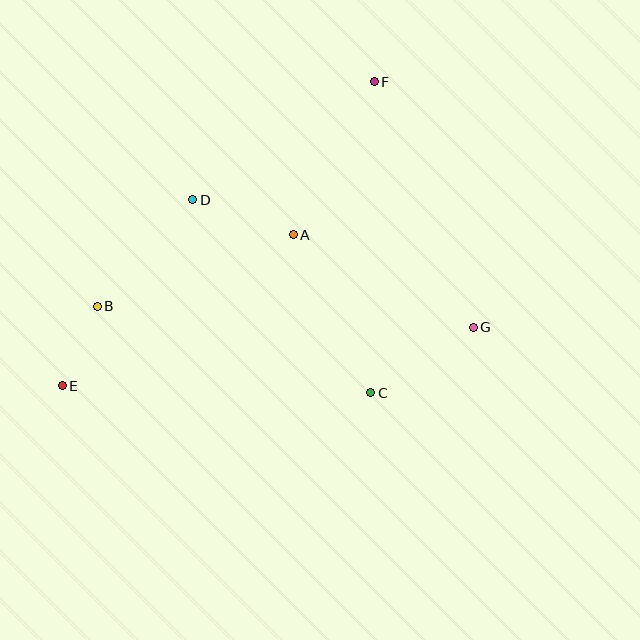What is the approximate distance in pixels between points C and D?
The distance between C and D is approximately 263 pixels.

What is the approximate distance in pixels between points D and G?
The distance between D and G is approximately 308 pixels.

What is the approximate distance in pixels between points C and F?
The distance between C and F is approximately 311 pixels.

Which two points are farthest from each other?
Points E and F are farthest from each other.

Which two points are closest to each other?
Points B and E are closest to each other.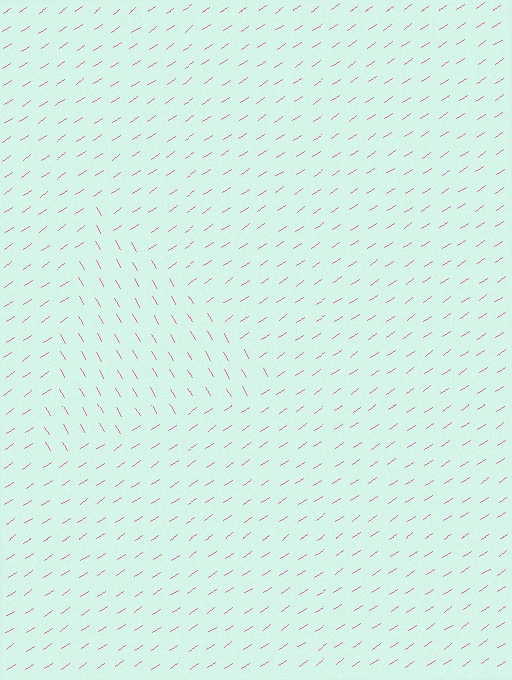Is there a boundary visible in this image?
Yes, there is a texture boundary formed by a change in line orientation.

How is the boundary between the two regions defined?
The boundary is defined purely by a change in line orientation (approximately 86 degrees difference). All lines are the same color and thickness.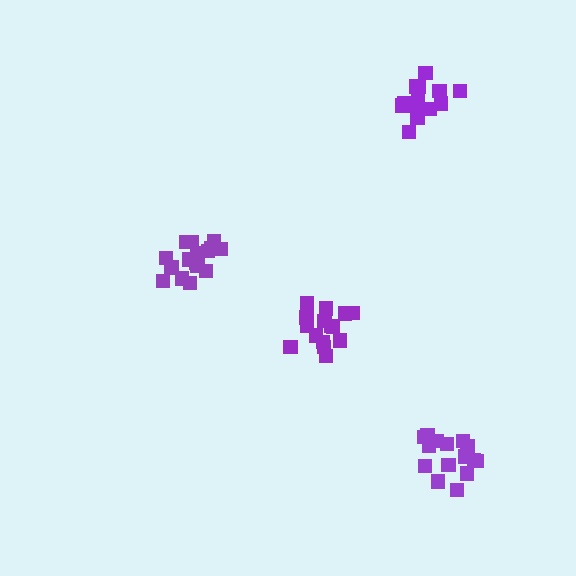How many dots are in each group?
Group 1: 16 dots, Group 2: 15 dots, Group 3: 15 dots, Group 4: 14 dots (60 total).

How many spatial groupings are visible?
There are 4 spatial groupings.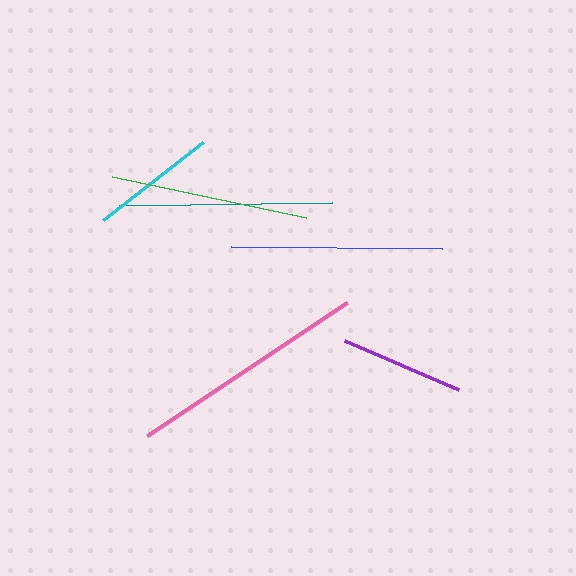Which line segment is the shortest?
The purple line is the shortest at approximately 124 pixels.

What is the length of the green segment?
The green segment is approximately 199 pixels long.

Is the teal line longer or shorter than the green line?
The teal line is longer than the green line.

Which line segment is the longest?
The pink line is the longest at approximately 241 pixels.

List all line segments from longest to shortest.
From longest to shortest: pink, teal, blue, green, cyan, purple.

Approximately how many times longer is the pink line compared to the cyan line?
The pink line is approximately 1.9 times the length of the cyan line.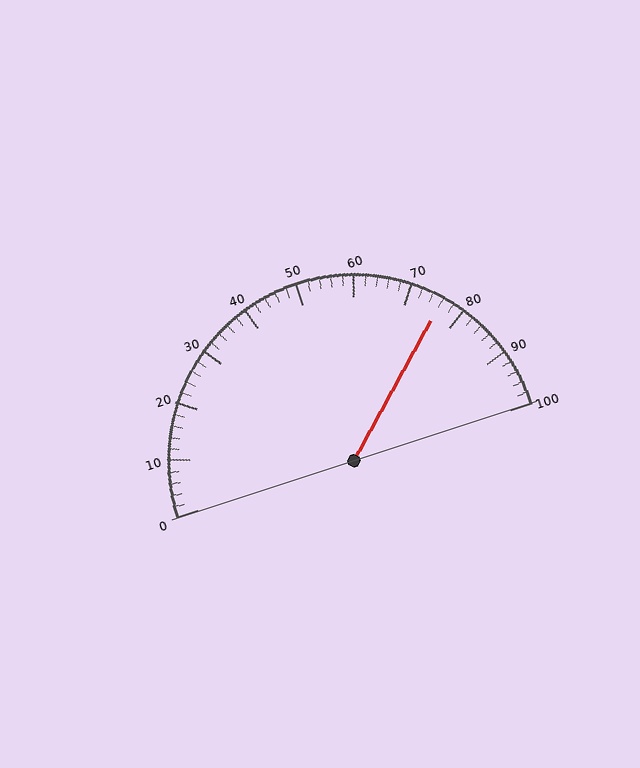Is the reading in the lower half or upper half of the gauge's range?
The reading is in the upper half of the range (0 to 100).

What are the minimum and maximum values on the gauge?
The gauge ranges from 0 to 100.